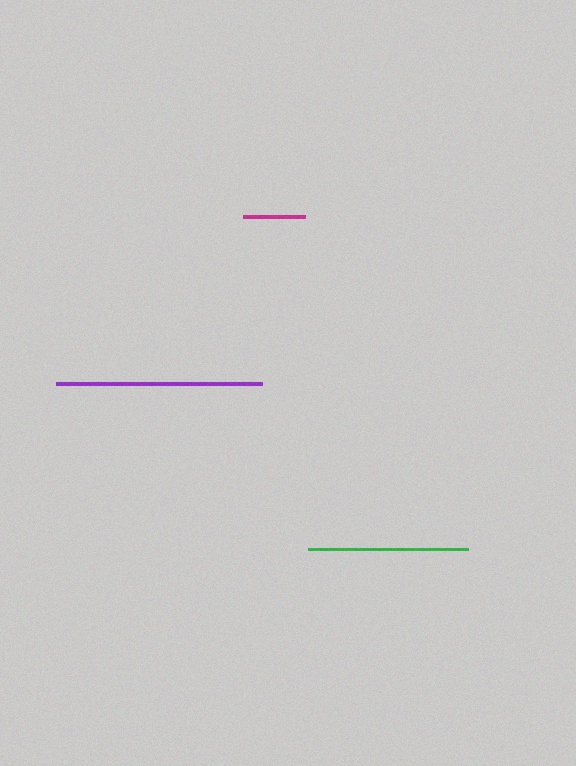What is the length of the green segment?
The green segment is approximately 160 pixels long.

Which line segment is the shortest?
The magenta line is the shortest at approximately 63 pixels.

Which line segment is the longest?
The purple line is the longest at approximately 206 pixels.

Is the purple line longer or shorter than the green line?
The purple line is longer than the green line.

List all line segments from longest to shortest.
From longest to shortest: purple, green, magenta.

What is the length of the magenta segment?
The magenta segment is approximately 63 pixels long.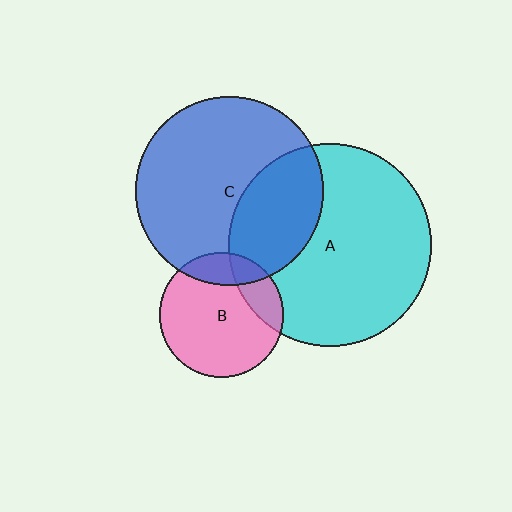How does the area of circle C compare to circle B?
Approximately 2.3 times.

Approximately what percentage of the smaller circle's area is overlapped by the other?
Approximately 30%.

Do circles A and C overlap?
Yes.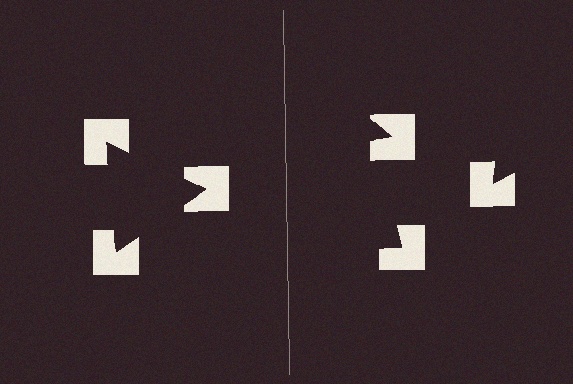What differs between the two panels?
The notched squares are positioned identically on both sides; only the wedge orientations differ. On the left they align to a triangle; on the right they are misaligned.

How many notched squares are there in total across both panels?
6 — 3 on each side.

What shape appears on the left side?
An illusory triangle.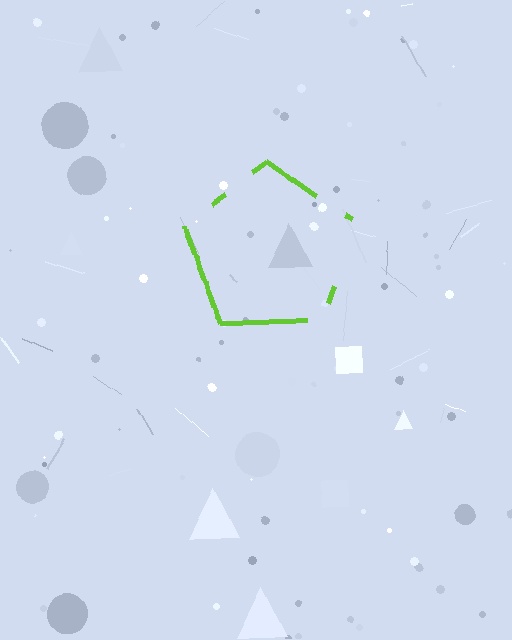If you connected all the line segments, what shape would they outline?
They would outline a pentagon.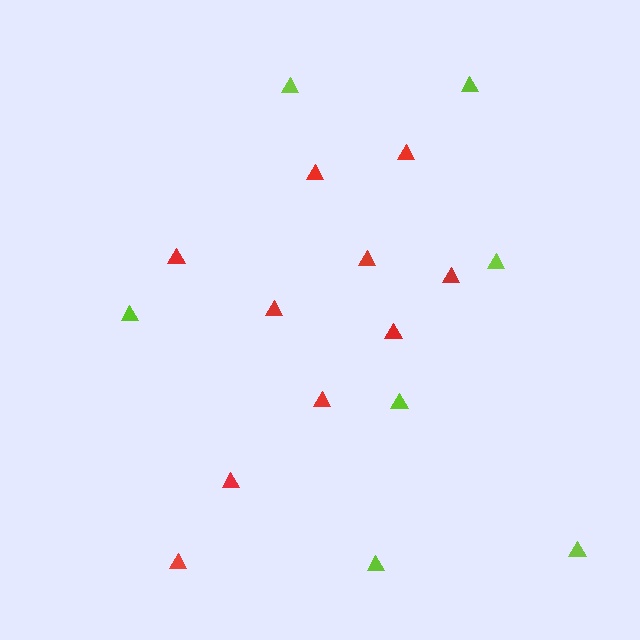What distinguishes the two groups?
There are 2 groups: one group of red triangles (10) and one group of lime triangles (7).